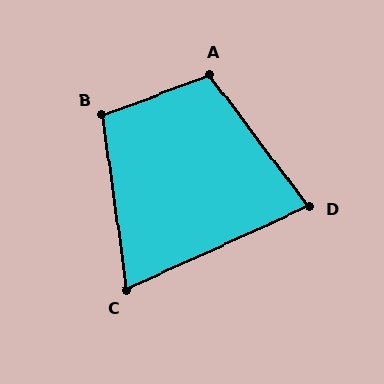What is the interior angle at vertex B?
Approximately 103 degrees (obtuse).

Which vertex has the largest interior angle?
A, at approximately 107 degrees.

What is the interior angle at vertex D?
Approximately 77 degrees (acute).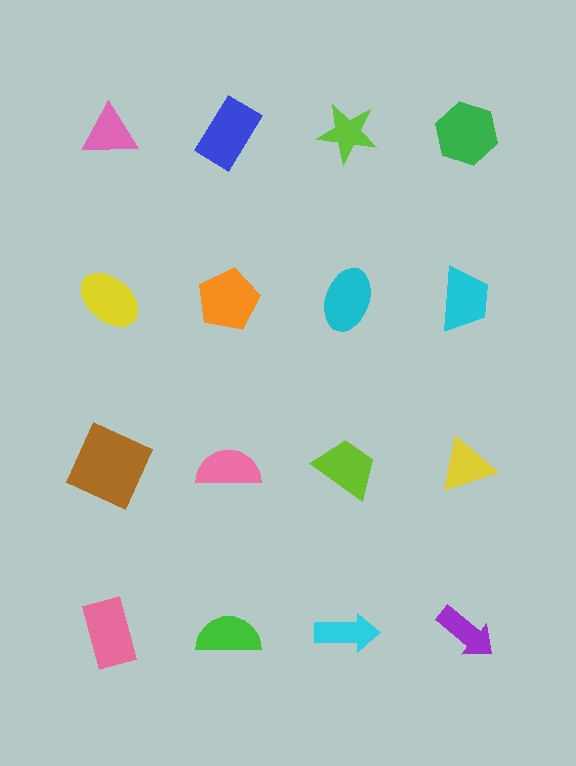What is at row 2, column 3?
A cyan ellipse.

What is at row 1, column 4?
A green hexagon.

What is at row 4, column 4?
A purple arrow.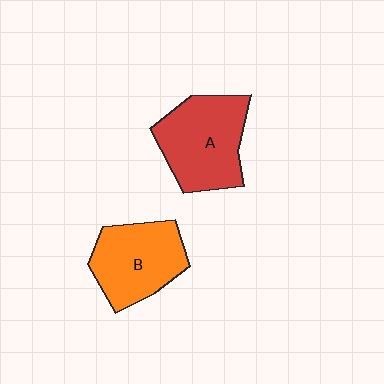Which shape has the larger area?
Shape A (red).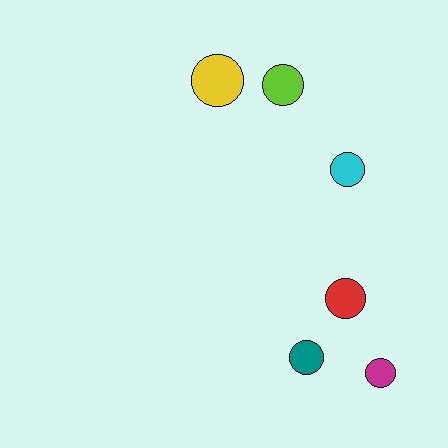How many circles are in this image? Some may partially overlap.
There are 6 circles.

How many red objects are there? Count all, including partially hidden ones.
There is 1 red object.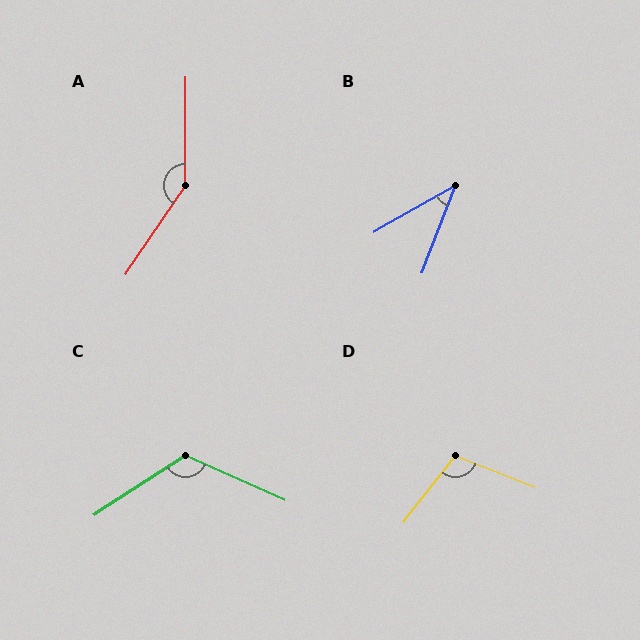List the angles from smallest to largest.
B (39°), D (106°), C (123°), A (146°).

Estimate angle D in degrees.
Approximately 106 degrees.